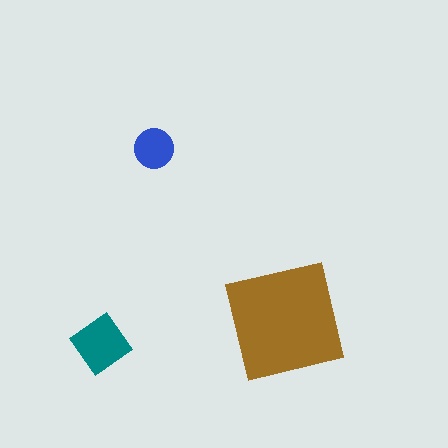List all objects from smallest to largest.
The blue circle, the teal diamond, the brown square.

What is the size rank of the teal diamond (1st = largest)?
2nd.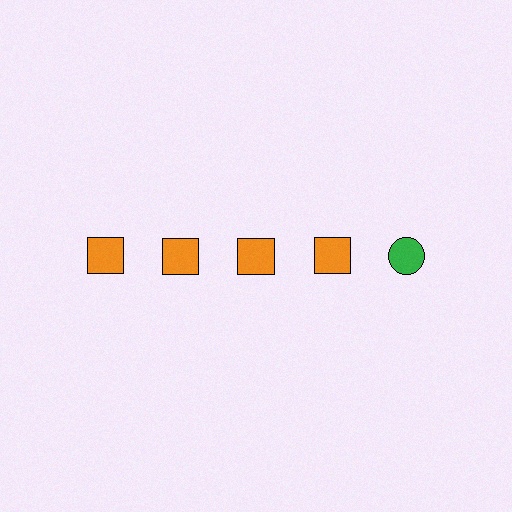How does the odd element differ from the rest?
It differs in both color (green instead of orange) and shape (circle instead of square).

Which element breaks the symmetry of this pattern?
The green circle in the top row, rightmost column breaks the symmetry. All other shapes are orange squares.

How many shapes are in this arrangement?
There are 5 shapes arranged in a grid pattern.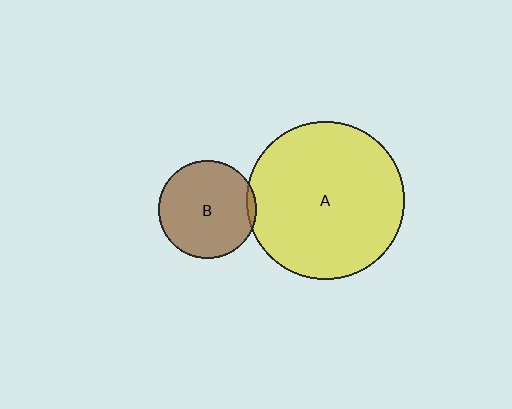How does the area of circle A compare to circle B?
Approximately 2.6 times.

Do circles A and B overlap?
Yes.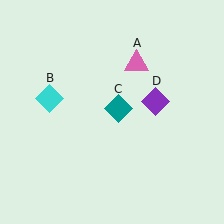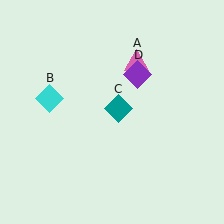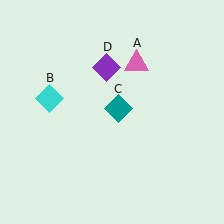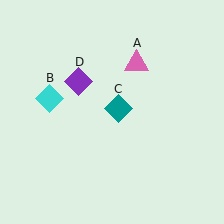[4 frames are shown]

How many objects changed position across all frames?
1 object changed position: purple diamond (object D).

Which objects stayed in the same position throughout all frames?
Pink triangle (object A) and cyan diamond (object B) and teal diamond (object C) remained stationary.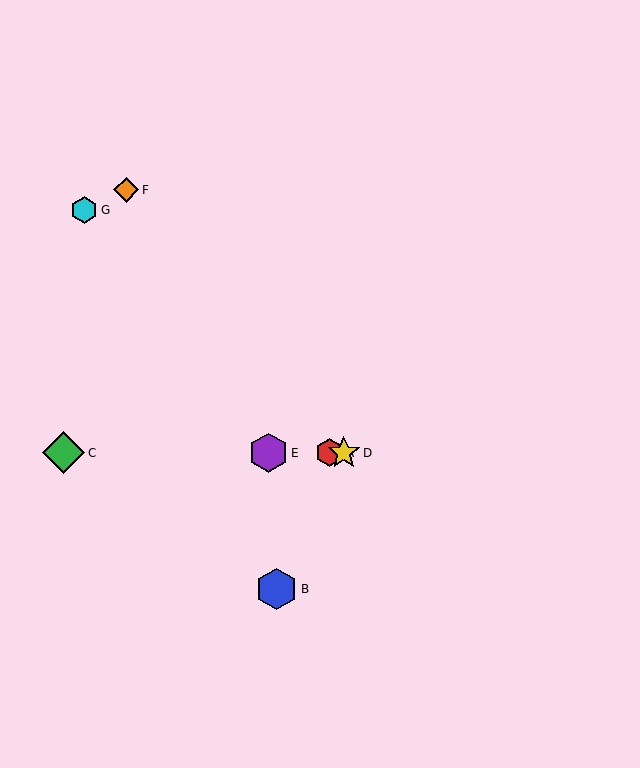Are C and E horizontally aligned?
Yes, both are at y≈453.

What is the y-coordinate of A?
Object A is at y≈453.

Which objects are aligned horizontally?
Objects A, C, D, E are aligned horizontally.